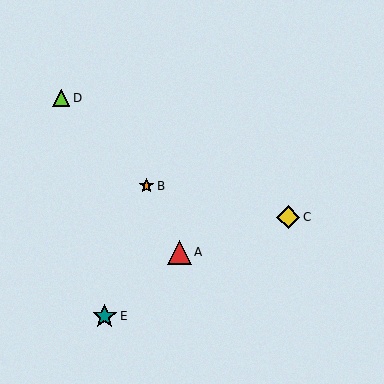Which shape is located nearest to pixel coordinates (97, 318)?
The teal star (labeled E) at (105, 316) is nearest to that location.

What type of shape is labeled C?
Shape C is a yellow diamond.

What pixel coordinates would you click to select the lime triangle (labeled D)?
Click at (61, 98) to select the lime triangle D.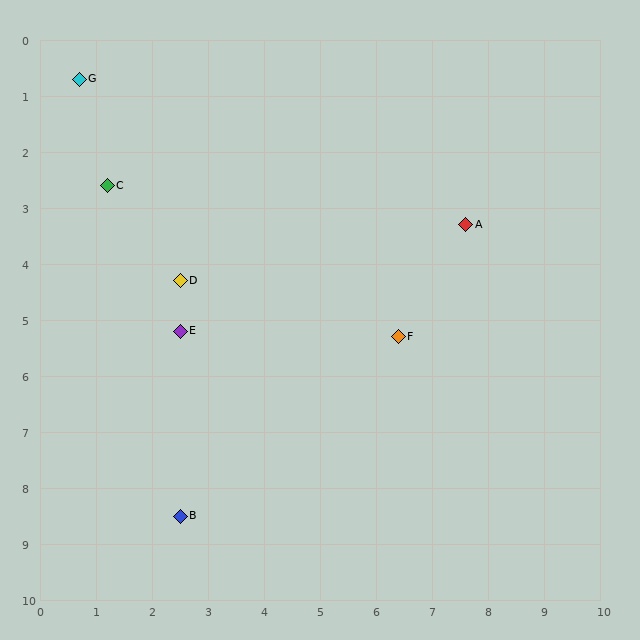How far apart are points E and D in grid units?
Points E and D are about 0.9 grid units apart.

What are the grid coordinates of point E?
Point E is at approximately (2.5, 5.2).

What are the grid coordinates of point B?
Point B is at approximately (2.5, 8.5).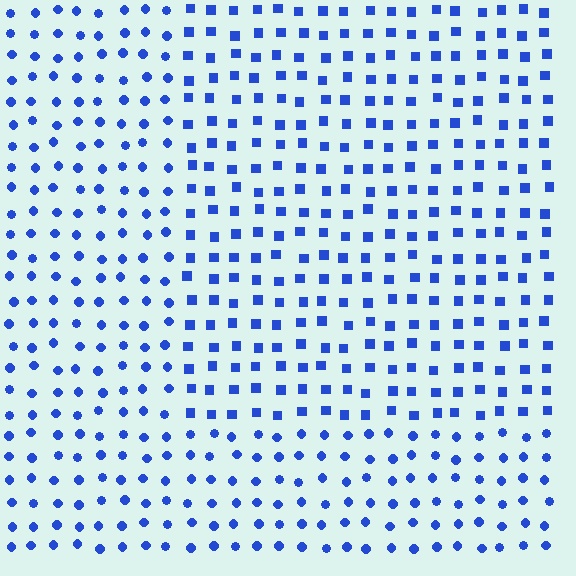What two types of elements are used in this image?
The image uses squares inside the rectangle region and circles outside it.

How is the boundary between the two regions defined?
The boundary is defined by a change in element shape: squares inside vs. circles outside. All elements share the same color and spacing.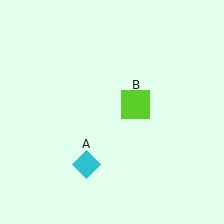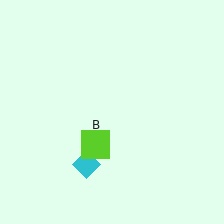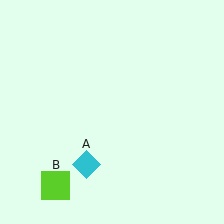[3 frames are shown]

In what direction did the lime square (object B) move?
The lime square (object B) moved down and to the left.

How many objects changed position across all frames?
1 object changed position: lime square (object B).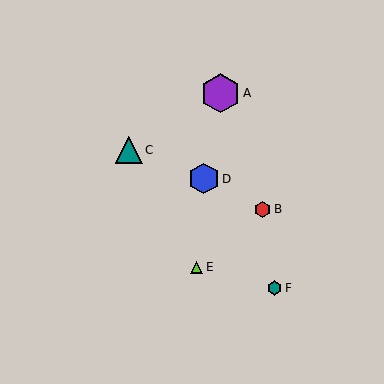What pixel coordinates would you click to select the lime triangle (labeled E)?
Click at (197, 267) to select the lime triangle E.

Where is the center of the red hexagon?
The center of the red hexagon is at (263, 209).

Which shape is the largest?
The purple hexagon (labeled A) is the largest.